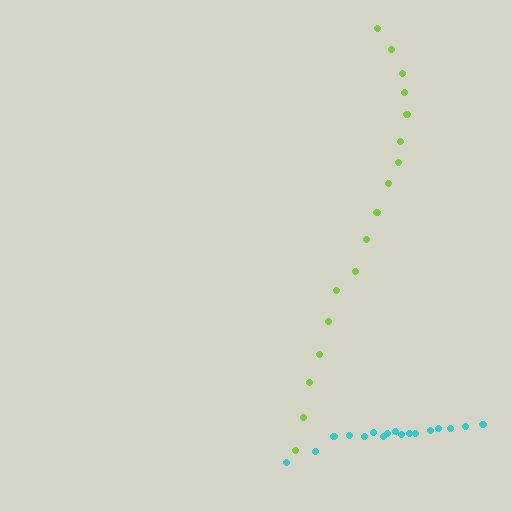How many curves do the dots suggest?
There are 2 distinct paths.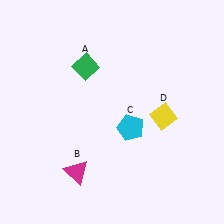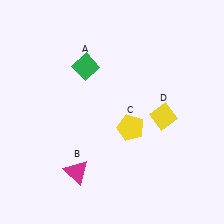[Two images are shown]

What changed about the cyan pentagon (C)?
In Image 1, C is cyan. In Image 2, it changed to yellow.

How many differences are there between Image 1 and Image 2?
There is 1 difference between the two images.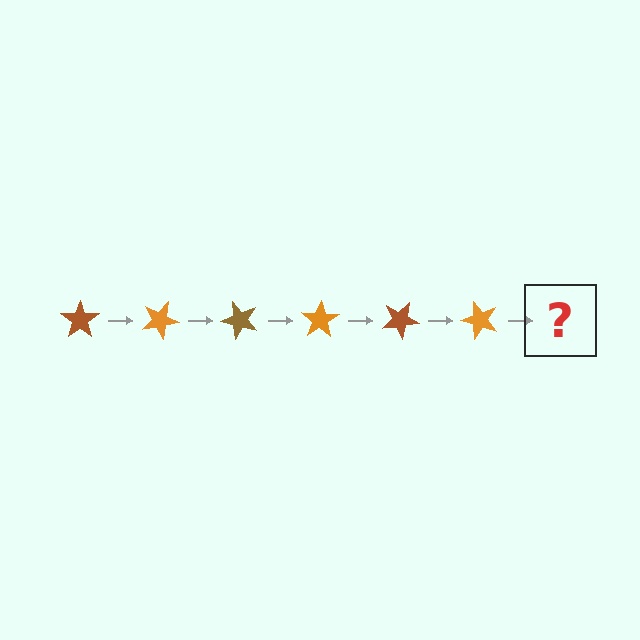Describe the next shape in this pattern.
It should be a brown star, rotated 150 degrees from the start.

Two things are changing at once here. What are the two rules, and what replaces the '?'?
The two rules are that it rotates 25 degrees each step and the color cycles through brown and orange. The '?' should be a brown star, rotated 150 degrees from the start.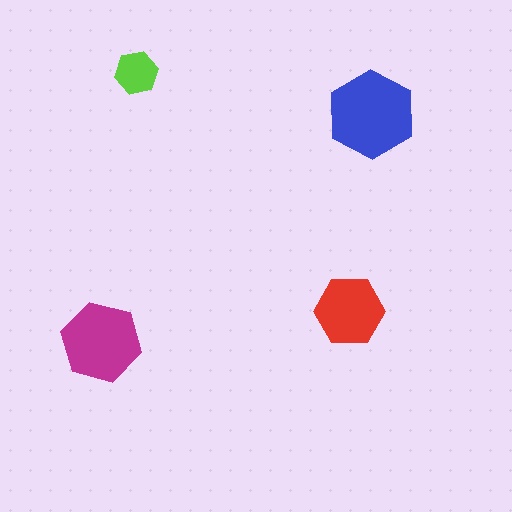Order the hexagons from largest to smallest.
the blue one, the magenta one, the red one, the lime one.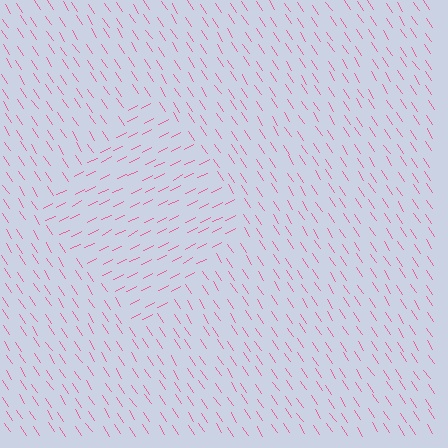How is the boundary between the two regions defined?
The boundary is defined purely by a change in line orientation (approximately 83 degrees difference). All lines are the same color and thickness.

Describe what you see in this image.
The image is filled with small pink line segments. A diamond region in the image has lines oriented differently from the surrounding lines, creating a visible texture boundary.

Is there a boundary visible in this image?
Yes, there is a texture boundary formed by a change in line orientation.